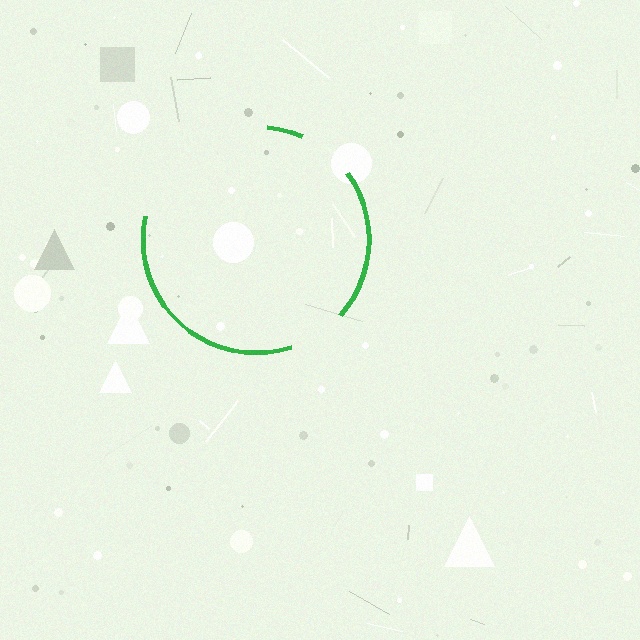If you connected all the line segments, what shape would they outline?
They would outline a circle.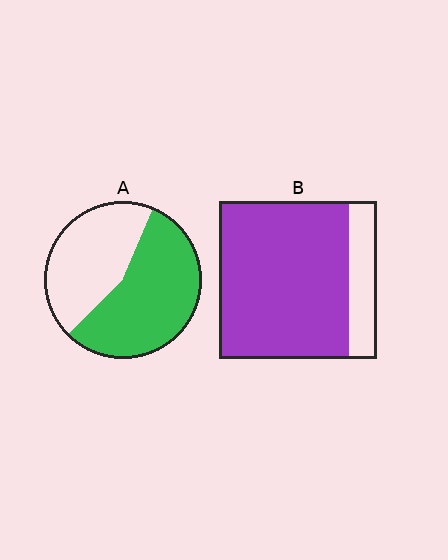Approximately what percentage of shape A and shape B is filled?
A is approximately 55% and B is approximately 80%.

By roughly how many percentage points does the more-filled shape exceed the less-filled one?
By roughly 25 percentage points (B over A).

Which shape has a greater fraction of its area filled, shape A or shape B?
Shape B.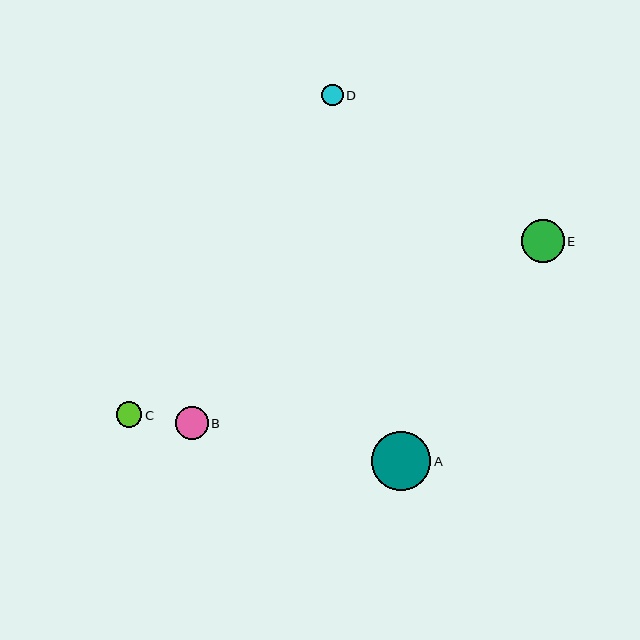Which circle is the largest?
Circle A is the largest with a size of approximately 60 pixels.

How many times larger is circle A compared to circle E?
Circle A is approximately 1.4 times the size of circle E.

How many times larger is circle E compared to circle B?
Circle E is approximately 1.3 times the size of circle B.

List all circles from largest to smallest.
From largest to smallest: A, E, B, C, D.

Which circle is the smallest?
Circle D is the smallest with a size of approximately 22 pixels.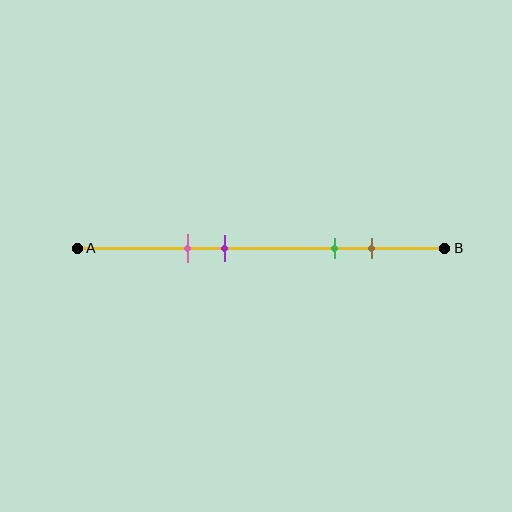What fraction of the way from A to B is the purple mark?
The purple mark is approximately 40% (0.4) of the way from A to B.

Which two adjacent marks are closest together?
The pink and purple marks are the closest adjacent pair.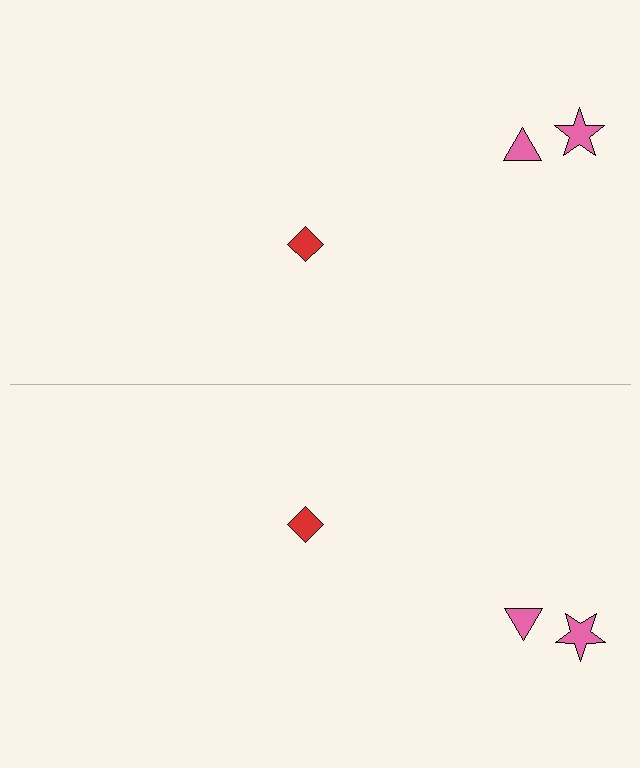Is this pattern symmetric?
Yes, this pattern has bilateral (reflection) symmetry.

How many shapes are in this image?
There are 6 shapes in this image.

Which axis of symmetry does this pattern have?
The pattern has a horizontal axis of symmetry running through the center of the image.